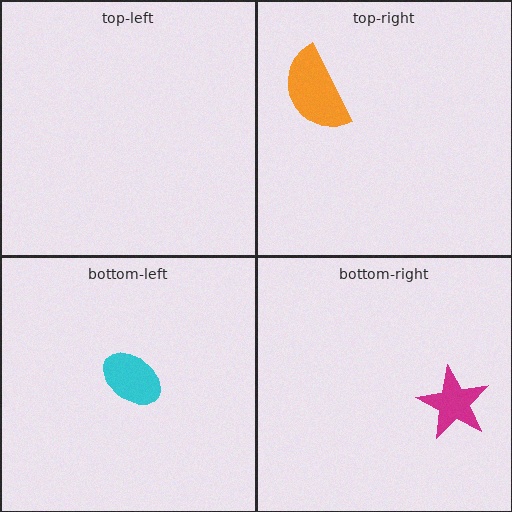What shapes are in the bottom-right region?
The magenta star.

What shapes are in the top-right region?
The orange semicircle.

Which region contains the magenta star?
The bottom-right region.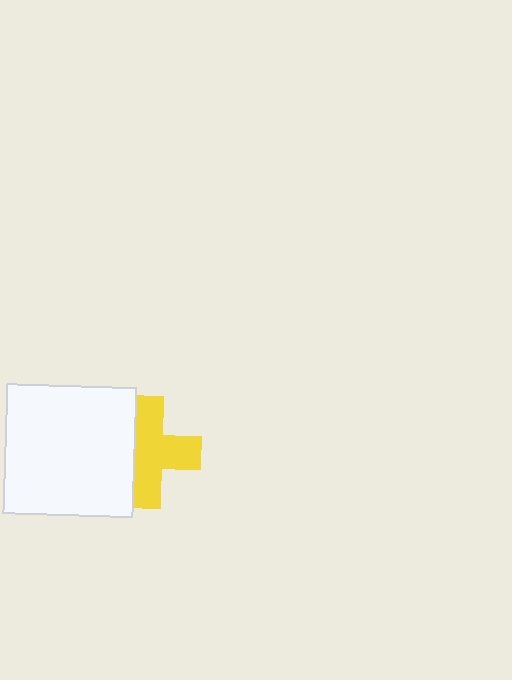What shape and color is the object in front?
The object in front is a white square.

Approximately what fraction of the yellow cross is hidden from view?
Roughly 35% of the yellow cross is hidden behind the white square.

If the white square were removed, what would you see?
You would see the complete yellow cross.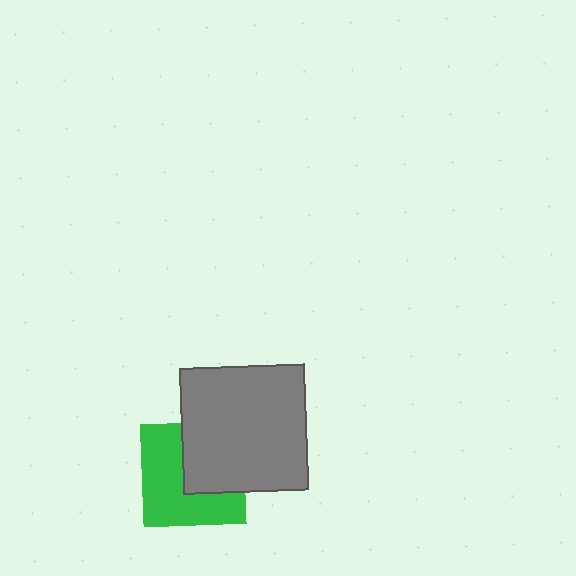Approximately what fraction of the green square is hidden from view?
Roughly 43% of the green square is hidden behind the gray rectangle.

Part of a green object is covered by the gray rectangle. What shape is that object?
It is a square.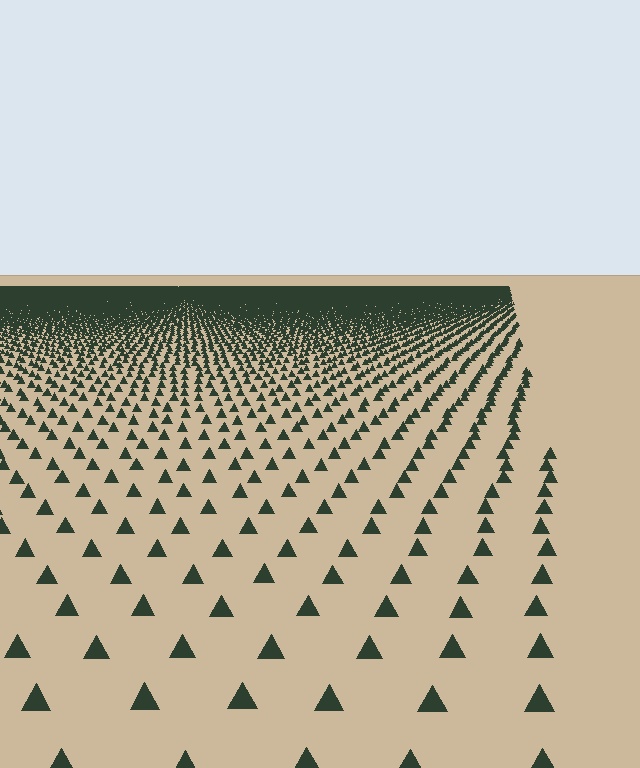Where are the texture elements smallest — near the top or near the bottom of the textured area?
Near the top.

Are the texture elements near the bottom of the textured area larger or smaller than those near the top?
Larger. Near the bottom, elements are closer to the viewer and appear at a bigger on-screen size.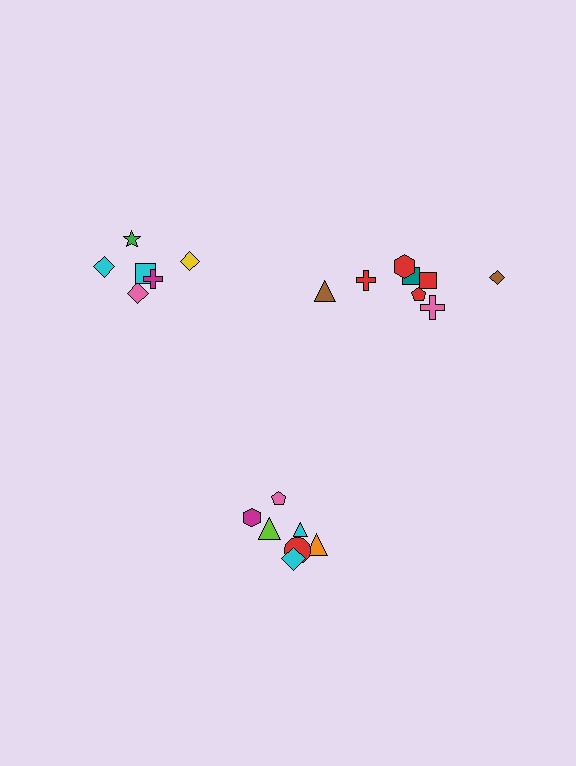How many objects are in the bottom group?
There are 7 objects.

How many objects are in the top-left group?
There are 6 objects.